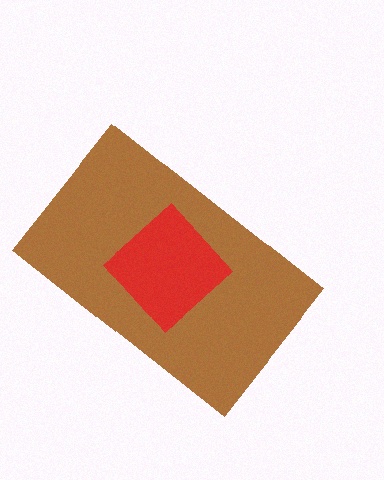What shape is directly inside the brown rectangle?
The red diamond.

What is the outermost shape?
The brown rectangle.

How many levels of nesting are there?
2.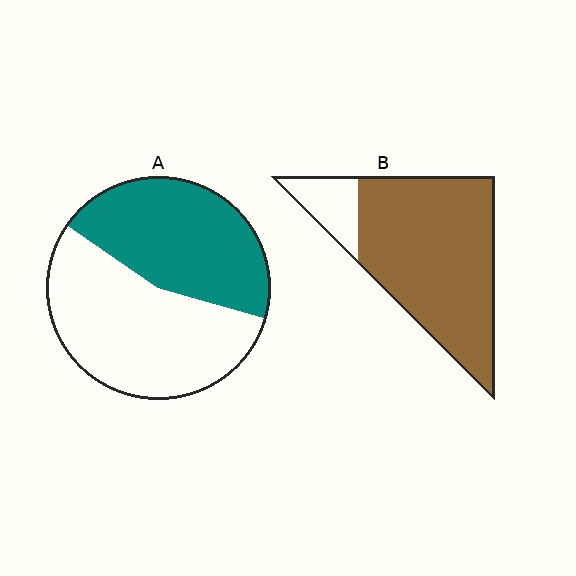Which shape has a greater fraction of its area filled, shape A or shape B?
Shape B.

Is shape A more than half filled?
No.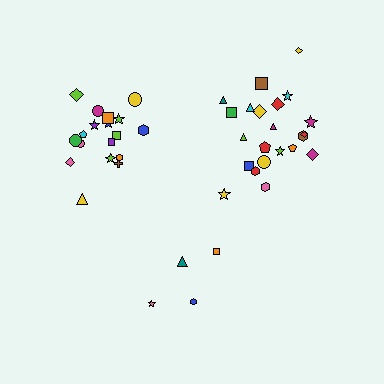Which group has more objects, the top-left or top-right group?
The top-right group.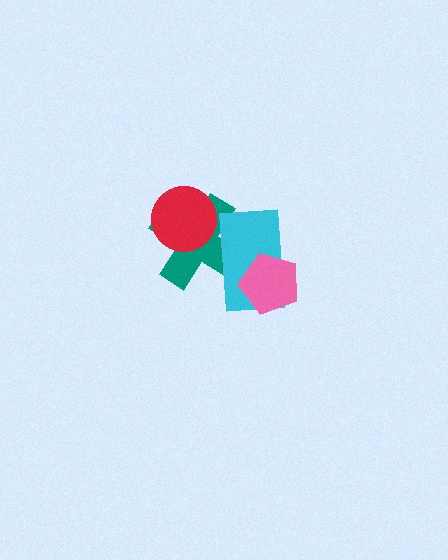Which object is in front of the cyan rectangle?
The pink pentagon is in front of the cyan rectangle.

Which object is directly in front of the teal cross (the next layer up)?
The cyan rectangle is directly in front of the teal cross.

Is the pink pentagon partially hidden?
No, no other shape covers it.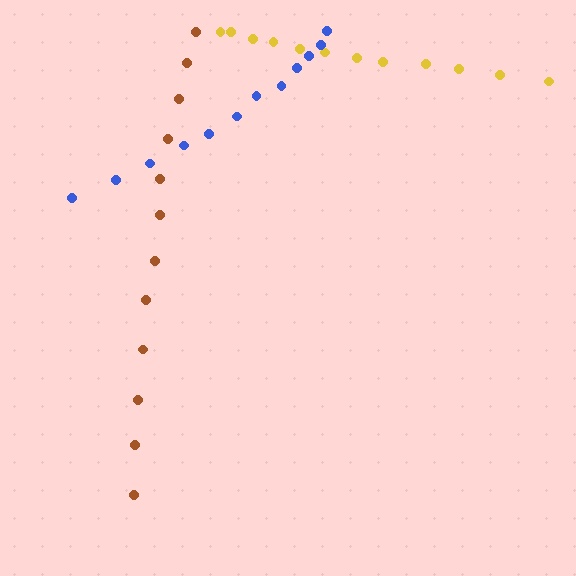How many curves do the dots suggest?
There are 3 distinct paths.